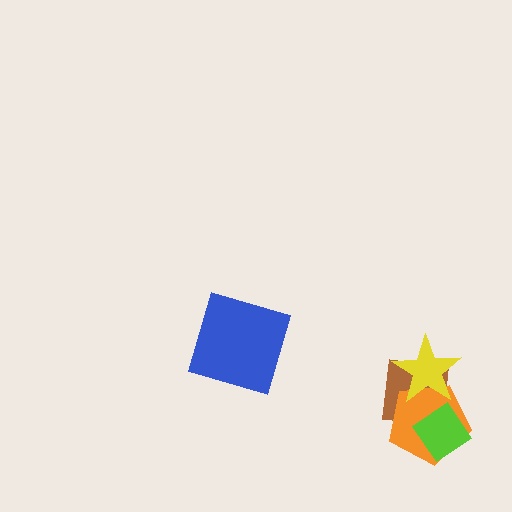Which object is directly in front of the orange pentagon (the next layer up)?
The lime diamond is directly in front of the orange pentagon.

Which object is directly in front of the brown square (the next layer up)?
The orange pentagon is directly in front of the brown square.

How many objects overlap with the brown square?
3 objects overlap with the brown square.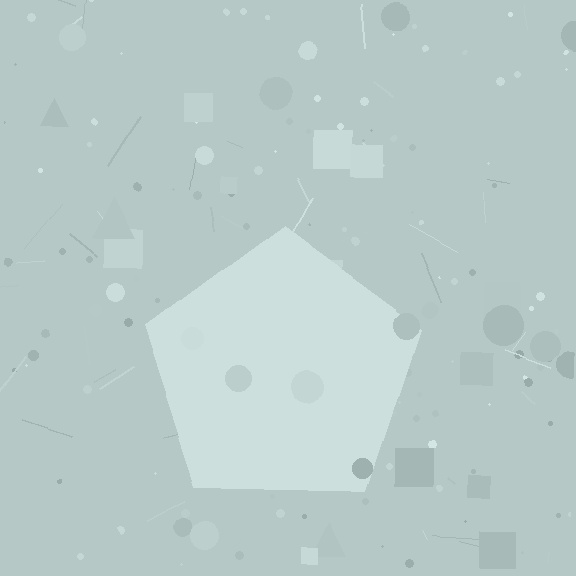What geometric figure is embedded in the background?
A pentagon is embedded in the background.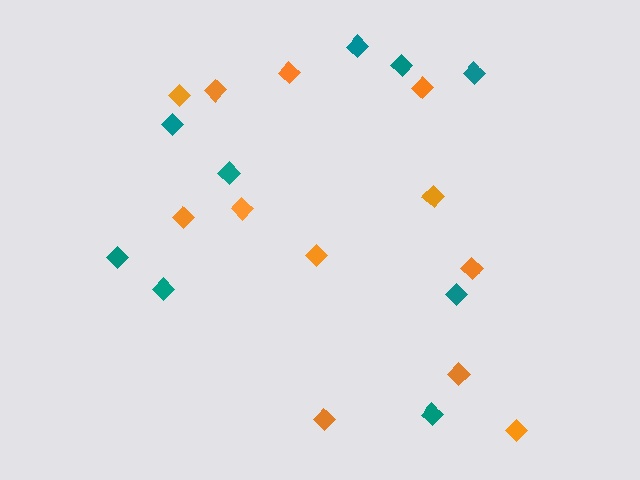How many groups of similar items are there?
There are 2 groups: one group of orange diamonds (12) and one group of teal diamonds (9).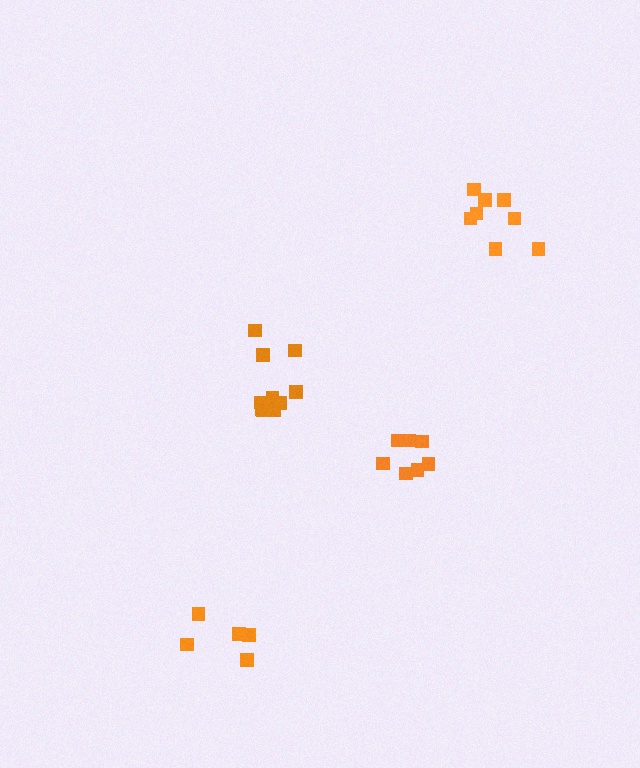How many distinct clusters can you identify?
There are 4 distinct clusters.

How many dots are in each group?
Group 1: 7 dots, Group 2: 6 dots, Group 3: 10 dots, Group 4: 8 dots (31 total).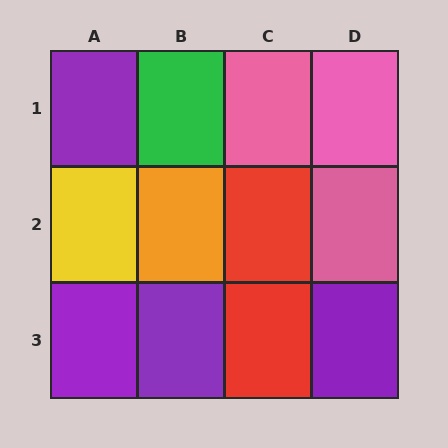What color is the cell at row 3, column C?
Red.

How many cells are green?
1 cell is green.